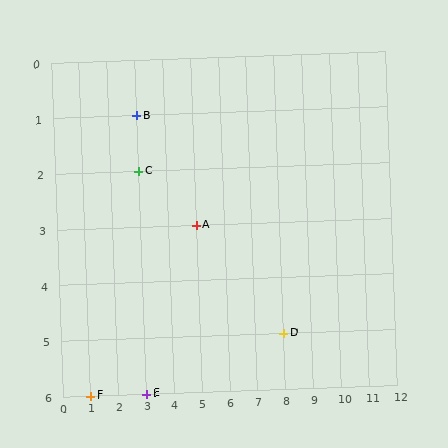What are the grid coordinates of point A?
Point A is at grid coordinates (5, 3).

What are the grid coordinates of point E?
Point E is at grid coordinates (3, 6).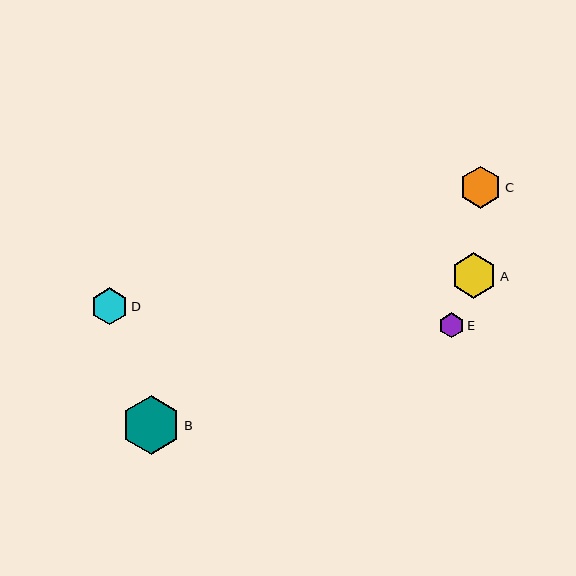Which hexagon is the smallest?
Hexagon E is the smallest with a size of approximately 25 pixels.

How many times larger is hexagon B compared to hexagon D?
Hexagon B is approximately 1.6 times the size of hexagon D.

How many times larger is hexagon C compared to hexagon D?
Hexagon C is approximately 1.1 times the size of hexagon D.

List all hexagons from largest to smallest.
From largest to smallest: B, A, C, D, E.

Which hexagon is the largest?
Hexagon B is the largest with a size of approximately 59 pixels.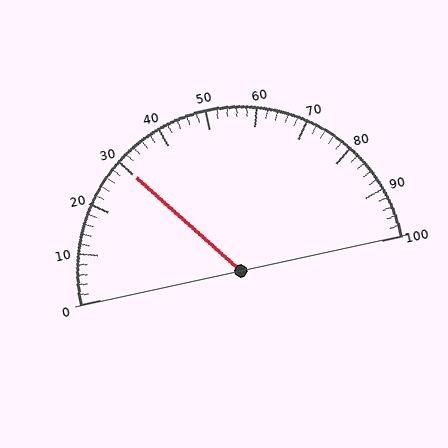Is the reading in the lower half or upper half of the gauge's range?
The reading is in the lower half of the range (0 to 100).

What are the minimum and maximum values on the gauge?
The gauge ranges from 0 to 100.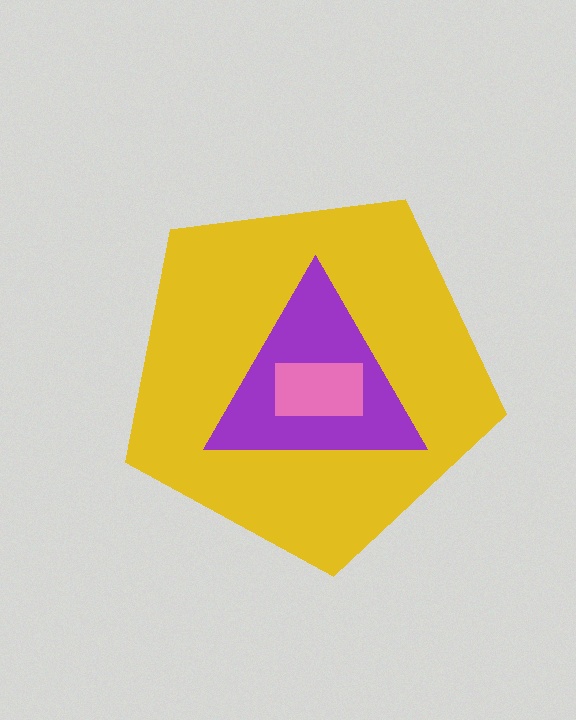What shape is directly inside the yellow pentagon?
The purple triangle.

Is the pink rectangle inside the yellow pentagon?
Yes.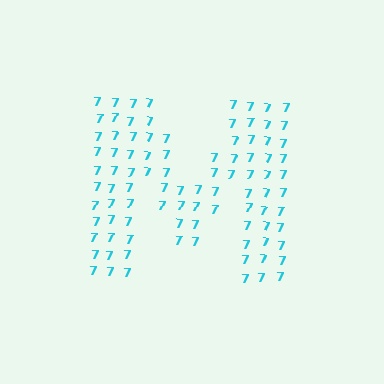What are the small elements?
The small elements are digit 7's.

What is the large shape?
The large shape is the letter M.